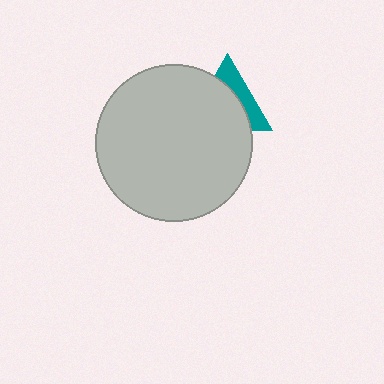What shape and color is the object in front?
The object in front is a light gray circle.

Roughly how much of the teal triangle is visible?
A small part of it is visible (roughly 36%).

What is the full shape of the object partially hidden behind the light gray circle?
The partially hidden object is a teal triangle.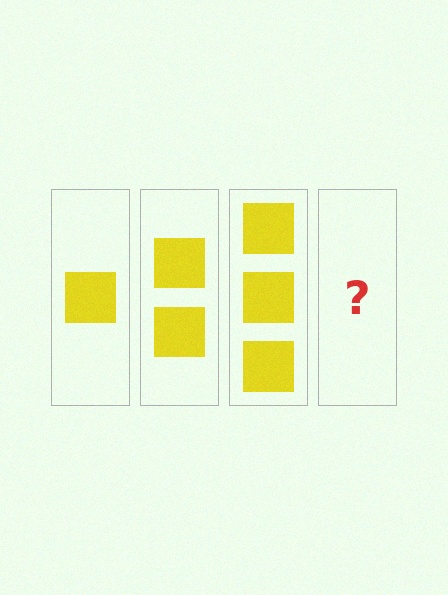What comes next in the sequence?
The next element should be 4 squares.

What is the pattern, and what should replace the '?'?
The pattern is that each step adds one more square. The '?' should be 4 squares.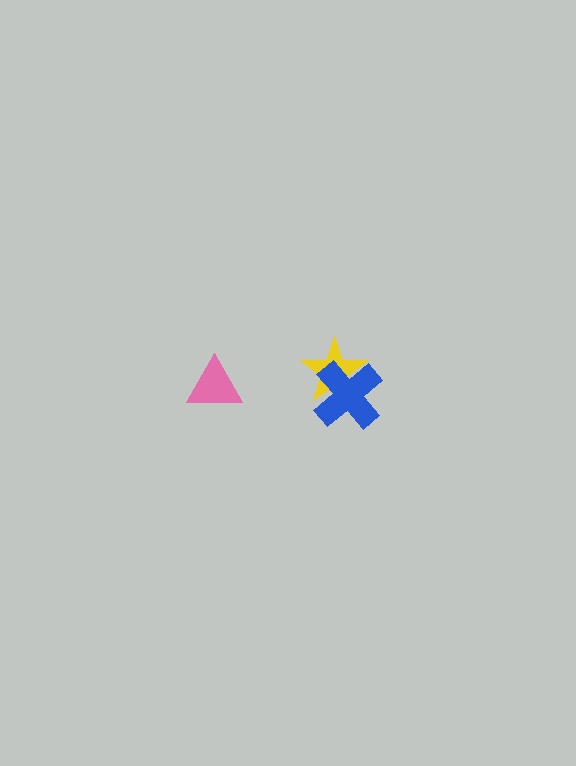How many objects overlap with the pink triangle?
0 objects overlap with the pink triangle.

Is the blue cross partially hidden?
No, no other shape covers it.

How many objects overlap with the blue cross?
1 object overlaps with the blue cross.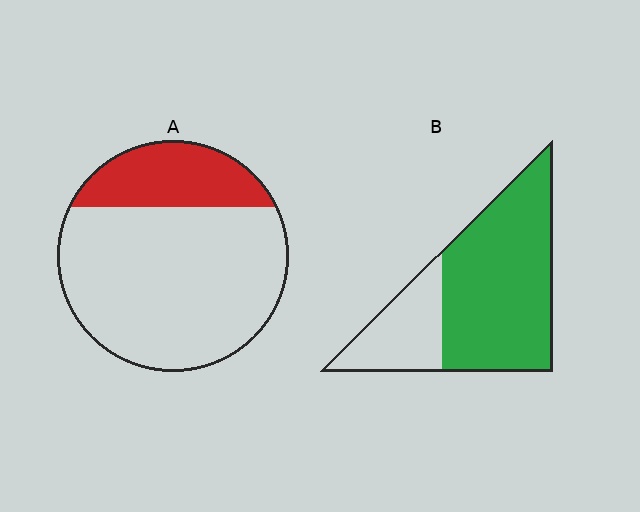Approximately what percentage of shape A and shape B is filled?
A is approximately 25% and B is approximately 70%.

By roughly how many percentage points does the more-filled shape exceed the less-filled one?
By roughly 50 percentage points (B over A).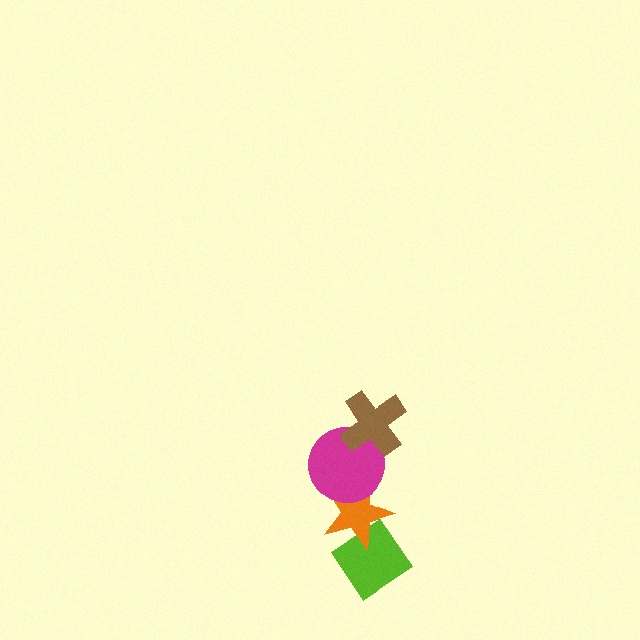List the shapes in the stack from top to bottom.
From top to bottom: the brown cross, the magenta circle, the orange star, the lime diamond.